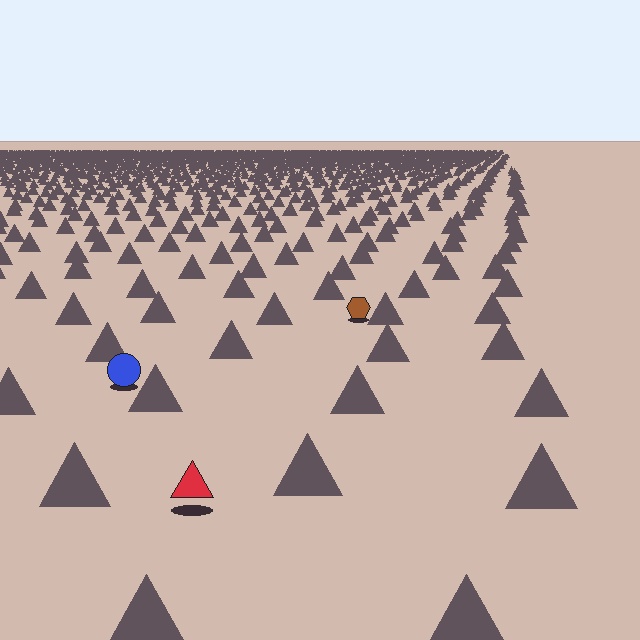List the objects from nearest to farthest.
From nearest to farthest: the red triangle, the blue circle, the brown hexagon.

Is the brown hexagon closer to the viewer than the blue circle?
No. The blue circle is closer — you can tell from the texture gradient: the ground texture is coarser near it.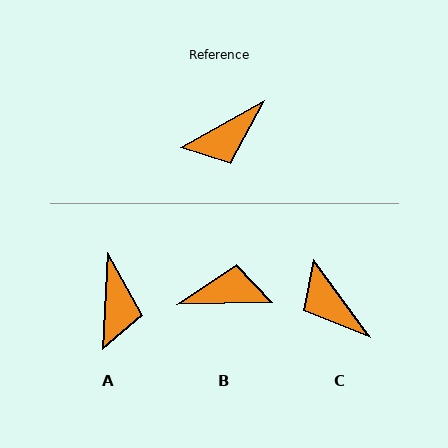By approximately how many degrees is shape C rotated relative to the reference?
Approximately 83 degrees clockwise.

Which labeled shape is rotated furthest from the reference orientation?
B, about 152 degrees away.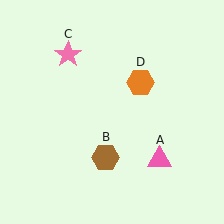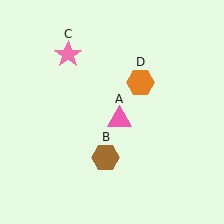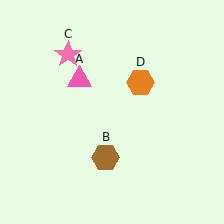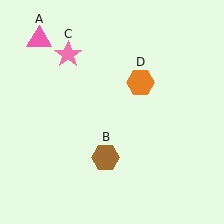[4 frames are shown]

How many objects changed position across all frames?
1 object changed position: pink triangle (object A).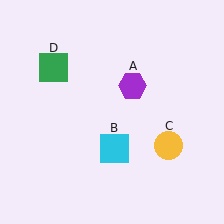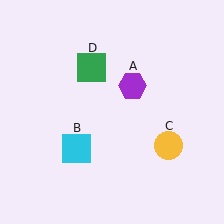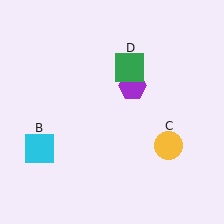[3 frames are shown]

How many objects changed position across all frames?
2 objects changed position: cyan square (object B), green square (object D).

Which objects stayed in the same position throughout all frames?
Purple hexagon (object A) and yellow circle (object C) remained stationary.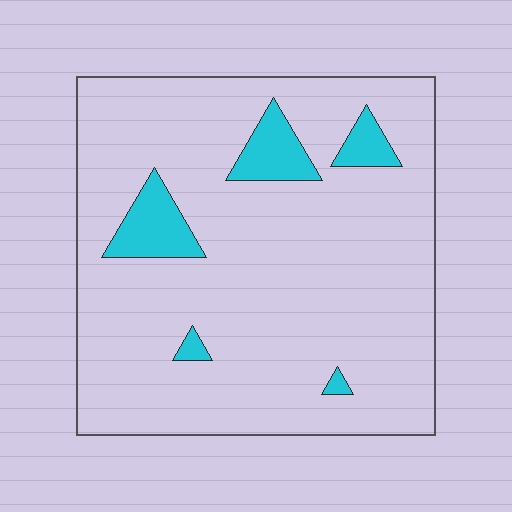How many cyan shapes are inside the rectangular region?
5.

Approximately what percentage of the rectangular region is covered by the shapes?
Approximately 10%.